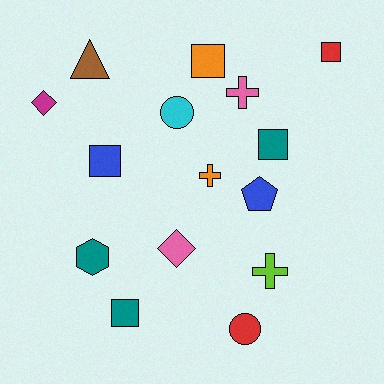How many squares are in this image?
There are 5 squares.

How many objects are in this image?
There are 15 objects.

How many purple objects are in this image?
There are no purple objects.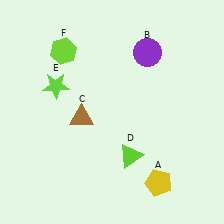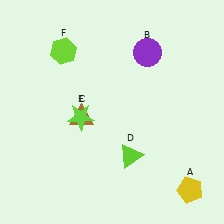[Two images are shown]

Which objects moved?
The objects that moved are: the yellow pentagon (A), the lime star (E).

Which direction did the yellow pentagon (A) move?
The yellow pentagon (A) moved right.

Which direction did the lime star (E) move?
The lime star (E) moved down.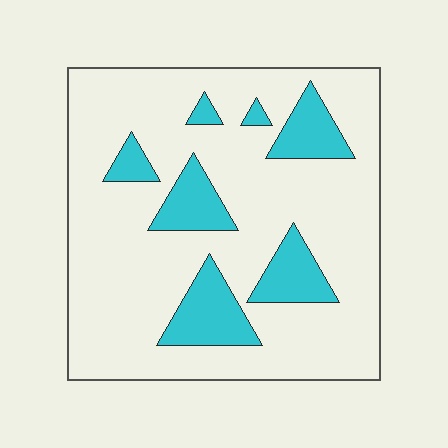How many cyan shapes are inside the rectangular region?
7.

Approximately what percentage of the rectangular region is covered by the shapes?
Approximately 20%.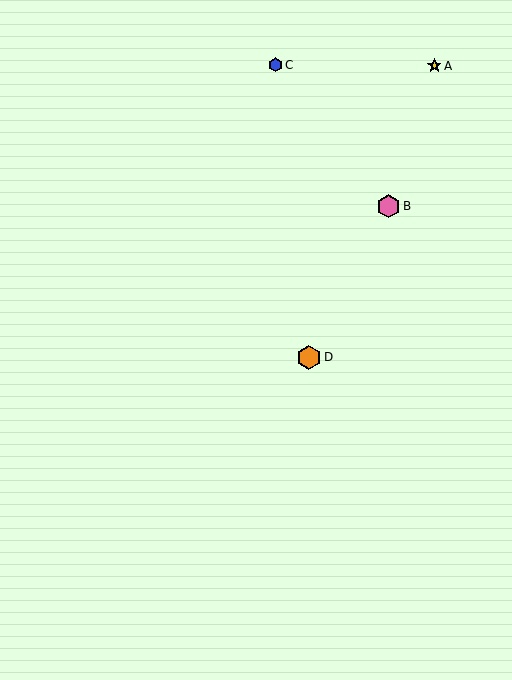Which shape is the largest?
The orange hexagon (labeled D) is the largest.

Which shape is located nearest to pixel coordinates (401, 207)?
The pink hexagon (labeled B) at (388, 206) is nearest to that location.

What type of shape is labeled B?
Shape B is a pink hexagon.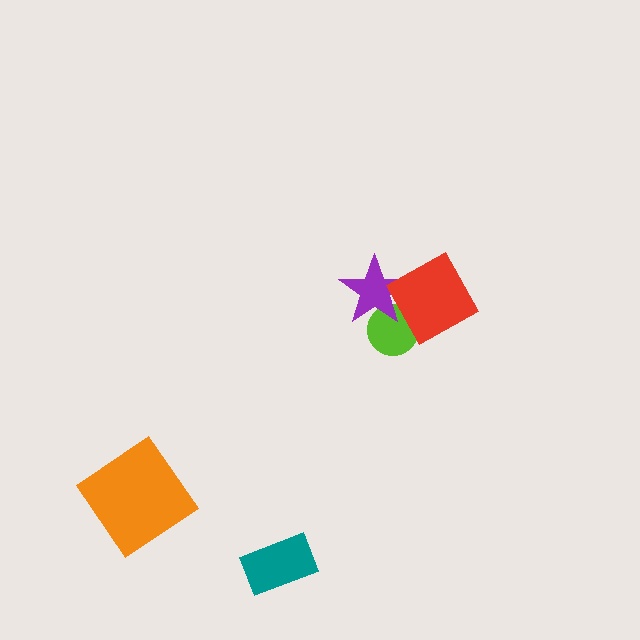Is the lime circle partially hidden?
Yes, it is partially covered by another shape.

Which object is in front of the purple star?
The red diamond is in front of the purple star.